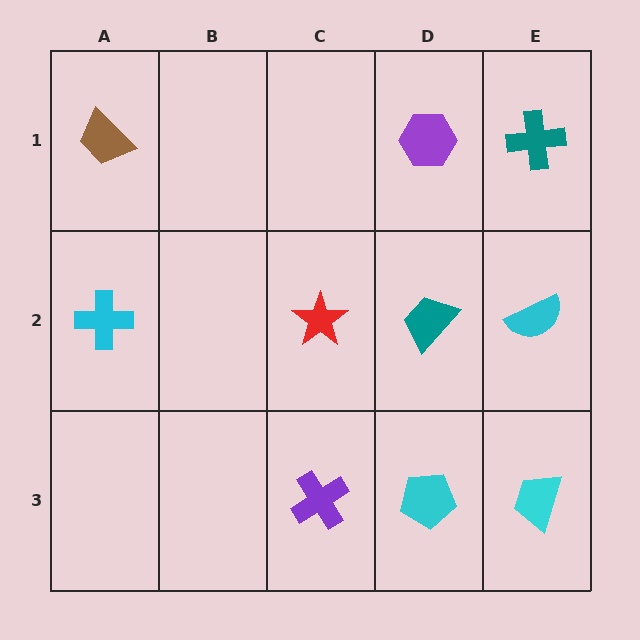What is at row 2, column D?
A teal trapezoid.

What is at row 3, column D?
A cyan pentagon.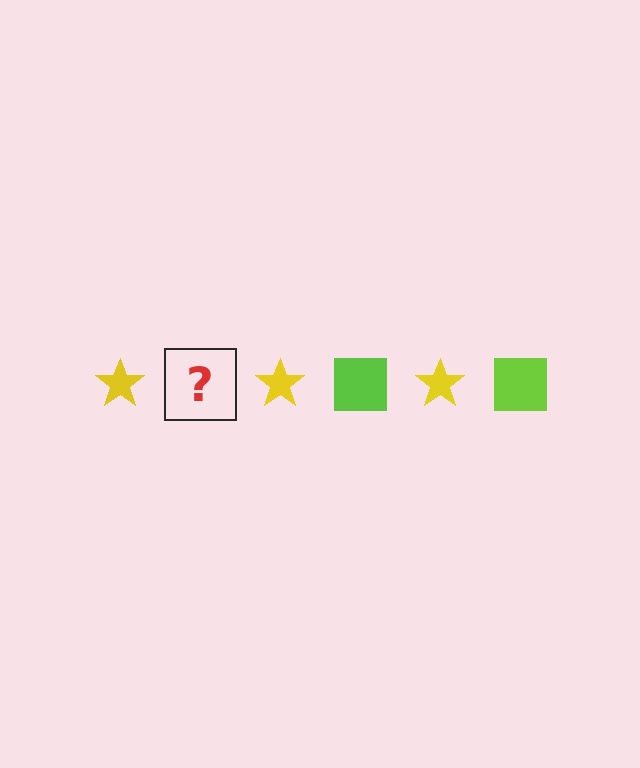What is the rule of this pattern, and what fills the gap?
The rule is that the pattern alternates between yellow star and lime square. The gap should be filled with a lime square.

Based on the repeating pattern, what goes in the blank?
The blank should be a lime square.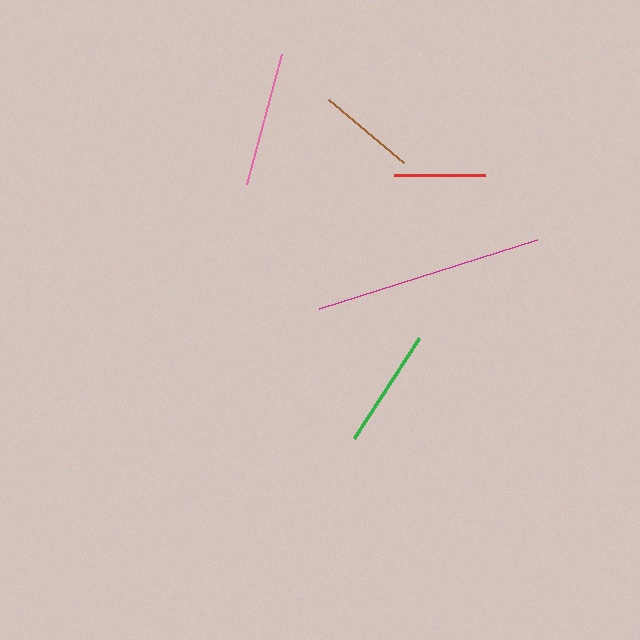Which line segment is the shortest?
The red line is the shortest at approximately 90 pixels.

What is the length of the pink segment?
The pink segment is approximately 134 pixels long.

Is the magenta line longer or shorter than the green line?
The magenta line is longer than the green line.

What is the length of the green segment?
The green segment is approximately 119 pixels long.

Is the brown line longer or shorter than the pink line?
The pink line is longer than the brown line.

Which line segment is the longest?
The magenta line is the longest at approximately 228 pixels.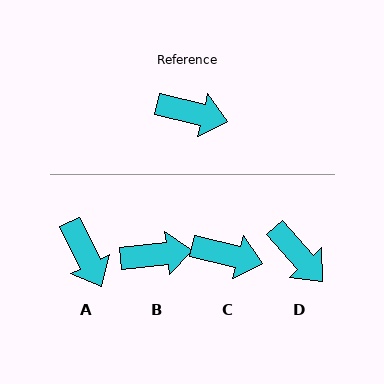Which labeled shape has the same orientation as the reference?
C.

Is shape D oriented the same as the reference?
No, it is off by about 34 degrees.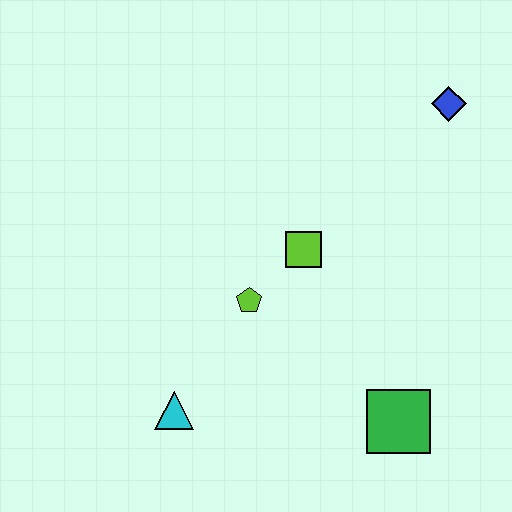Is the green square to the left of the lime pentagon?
No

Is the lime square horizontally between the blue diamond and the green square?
No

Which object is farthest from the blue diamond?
The cyan triangle is farthest from the blue diamond.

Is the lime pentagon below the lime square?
Yes